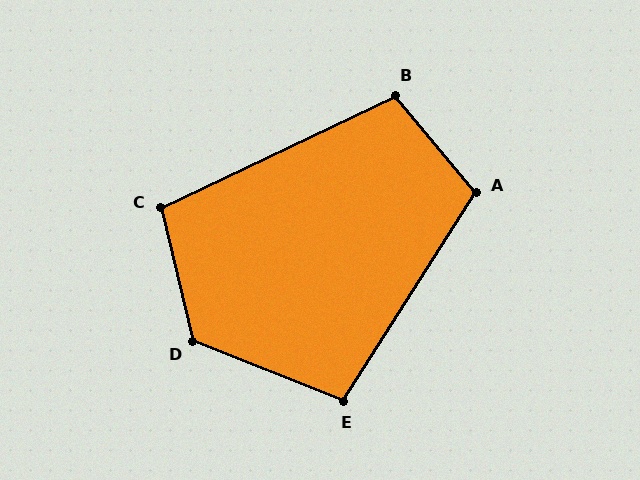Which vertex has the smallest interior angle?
E, at approximately 101 degrees.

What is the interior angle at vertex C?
Approximately 102 degrees (obtuse).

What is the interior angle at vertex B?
Approximately 104 degrees (obtuse).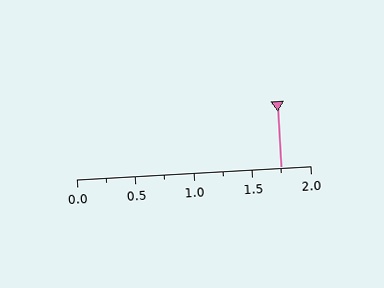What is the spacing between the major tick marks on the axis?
The major ticks are spaced 0.5 apart.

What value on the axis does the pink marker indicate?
The marker indicates approximately 1.75.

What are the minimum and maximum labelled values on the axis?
The axis runs from 0.0 to 2.0.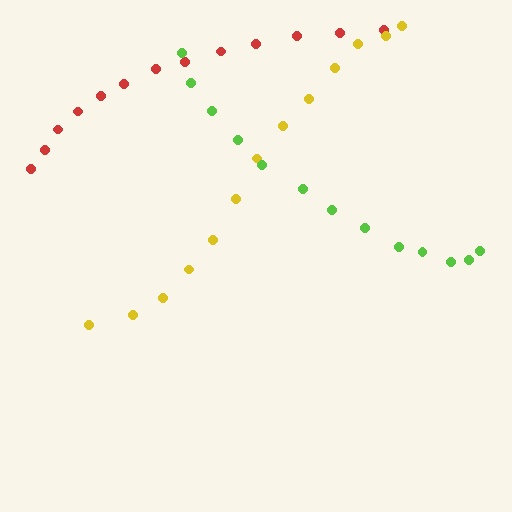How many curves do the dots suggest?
There are 3 distinct paths.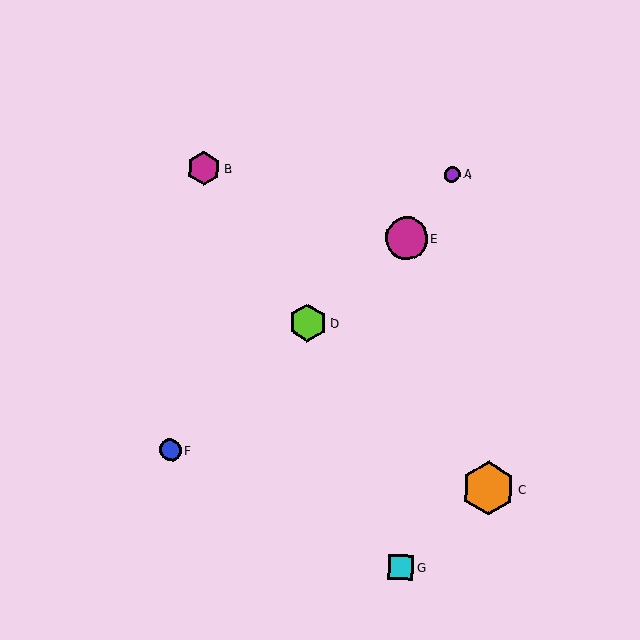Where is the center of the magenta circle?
The center of the magenta circle is at (407, 238).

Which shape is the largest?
The orange hexagon (labeled C) is the largest.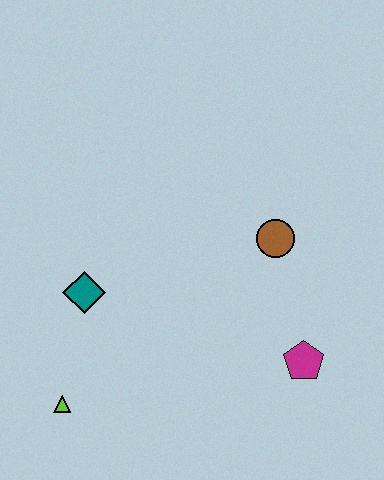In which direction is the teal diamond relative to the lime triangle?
The teal diamond is above the lime triangle.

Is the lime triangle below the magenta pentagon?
Yes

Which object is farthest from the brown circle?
The lime triangle is farthest from the brown circle.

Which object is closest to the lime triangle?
The teal diamond is closest to the lime triangle.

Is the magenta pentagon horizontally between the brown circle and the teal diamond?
No